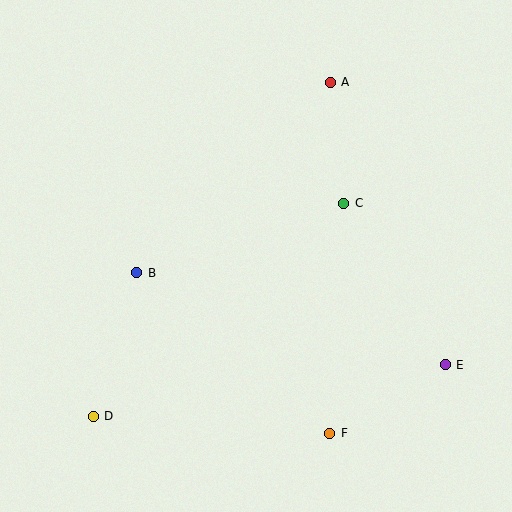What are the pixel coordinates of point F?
Point F is at (330, 433).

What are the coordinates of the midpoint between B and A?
The midpoint between B and A is at (234, 178).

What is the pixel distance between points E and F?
The distance between E and F is 134 pixels.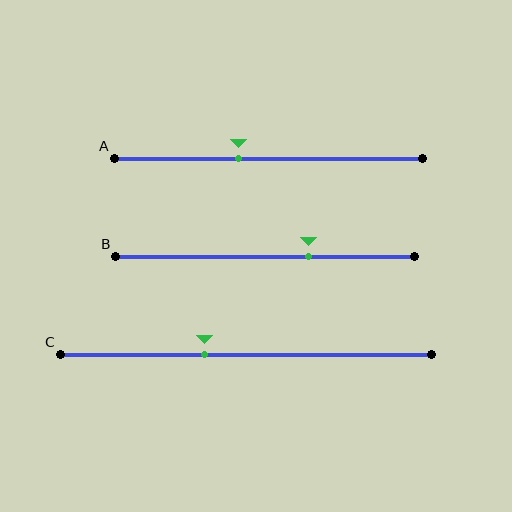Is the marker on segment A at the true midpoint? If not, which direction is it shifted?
No, the marker on segment A is shifted to the left by about 9% of the segment length.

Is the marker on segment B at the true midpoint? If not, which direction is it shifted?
No, the marker on segment B is shifted to the right by about 15% of the segment length.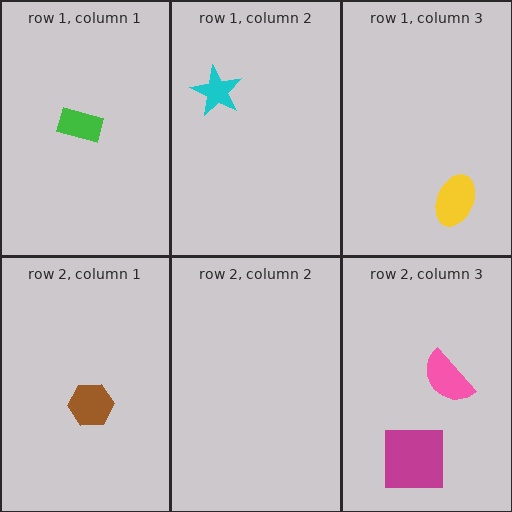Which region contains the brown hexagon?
The row 2, column 1 region.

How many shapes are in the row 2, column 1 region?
1.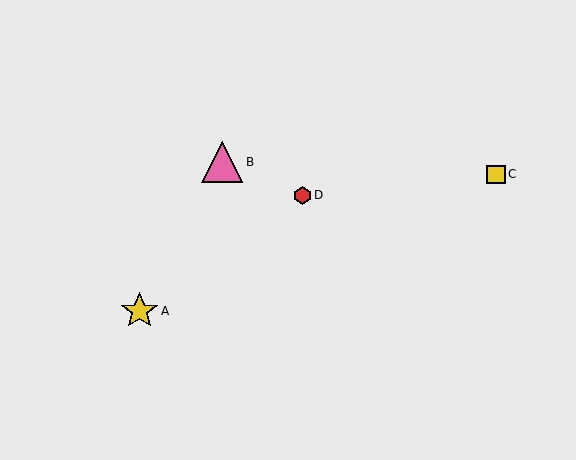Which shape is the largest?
The pink triangle (labeled B) is the largest.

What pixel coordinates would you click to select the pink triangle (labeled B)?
Click at (222, 162) to select the pink triangle B.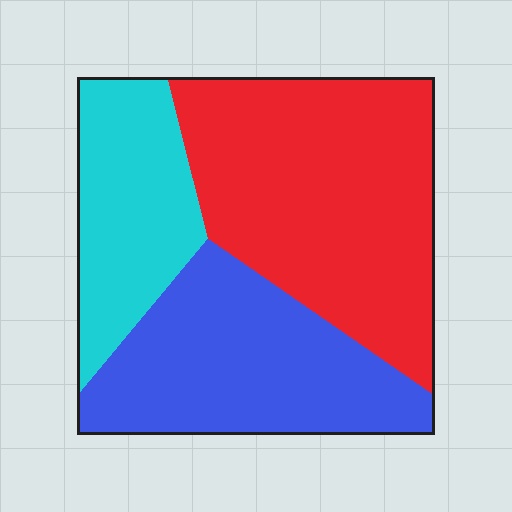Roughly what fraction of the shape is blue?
Blue covers about 35% of the shape.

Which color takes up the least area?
Cyan, at roughly 20%.